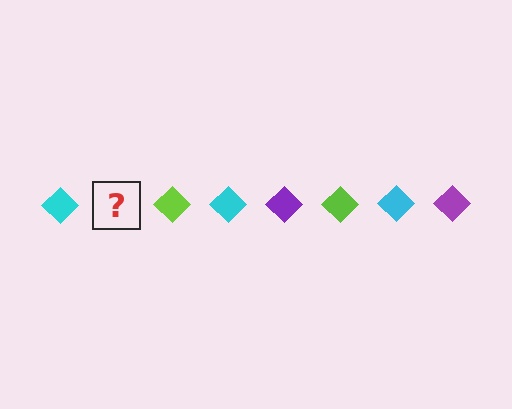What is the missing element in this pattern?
The missing element is a purple diamond.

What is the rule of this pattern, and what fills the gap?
The rule is that the pattern cycles through cyan, purple, lime diamonds. The gap should be filled with a purple diamond.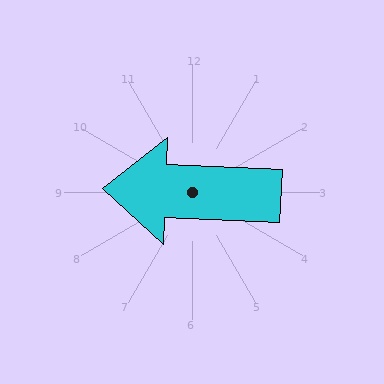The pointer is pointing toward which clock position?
Roughly 9 o'clock.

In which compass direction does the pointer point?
West.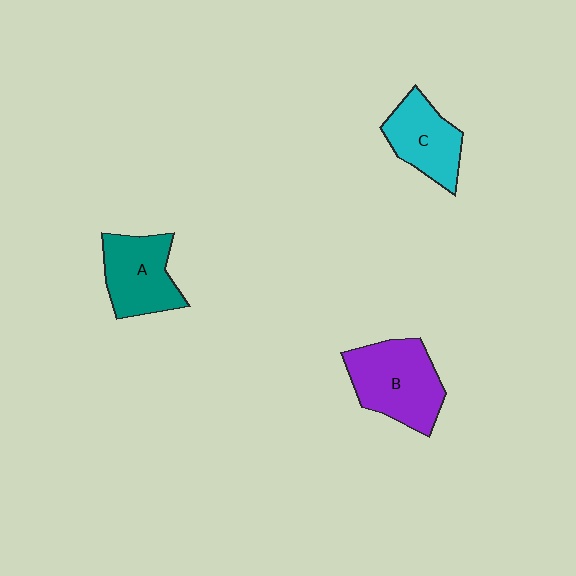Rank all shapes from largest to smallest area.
From largest to smallest: B (purple), A (teal), C (cyan).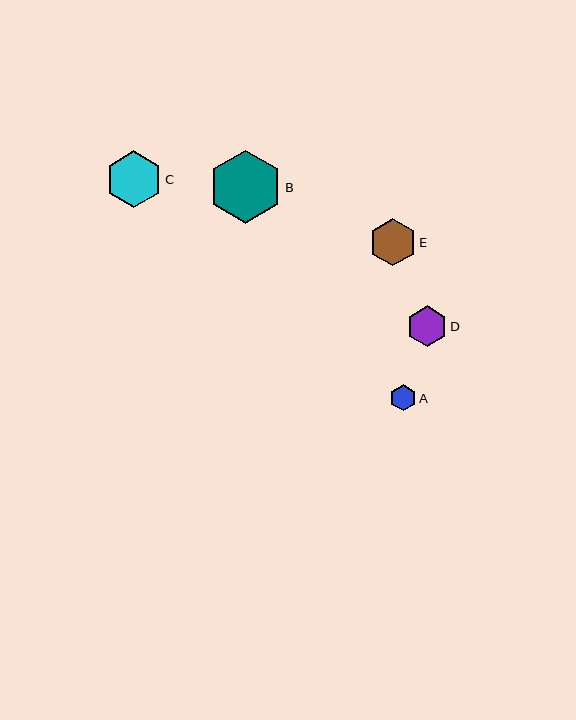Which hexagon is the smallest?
Hexagon A is the smallest with a size of approximately 26 pixels.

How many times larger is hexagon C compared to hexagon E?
Hexagon C is approximately 1.2 times the size of hexagon E.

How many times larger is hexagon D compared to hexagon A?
Hexagon D is approximately 1.5 times the size of hexagon A.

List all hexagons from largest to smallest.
From largest to smallest: B, C, E, D, A.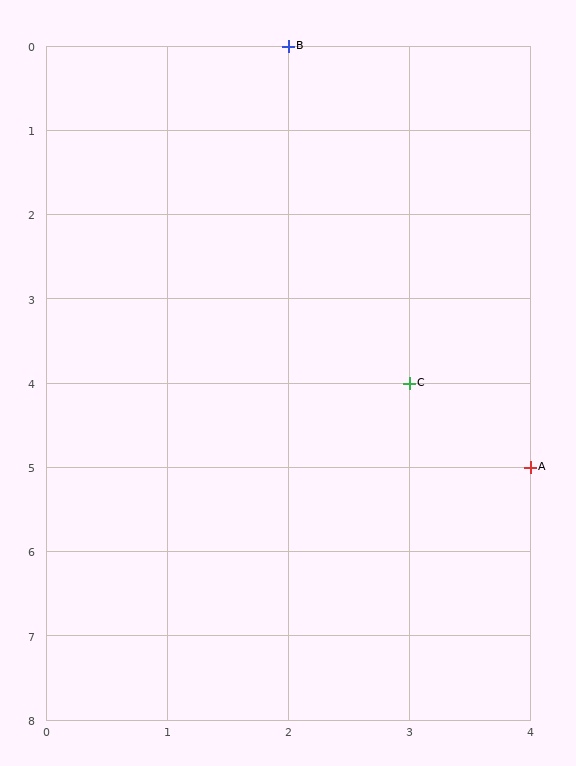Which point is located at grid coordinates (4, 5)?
Point A is at (4, 5).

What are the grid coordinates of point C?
Point C is at grid coordinates (3, 4).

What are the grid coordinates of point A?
Point A is at grid coordinates (4, 5).